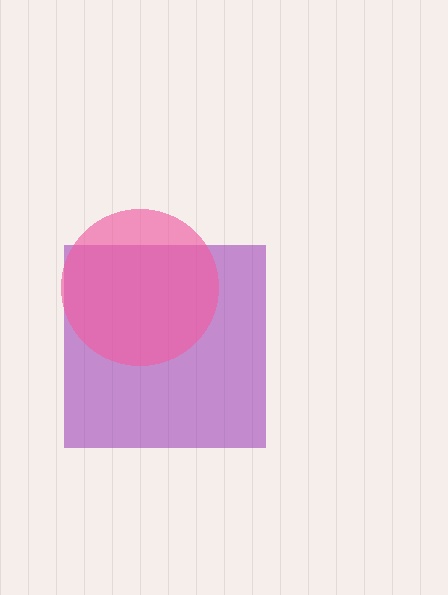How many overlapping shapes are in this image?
There are 2 overlapping shapes in the image.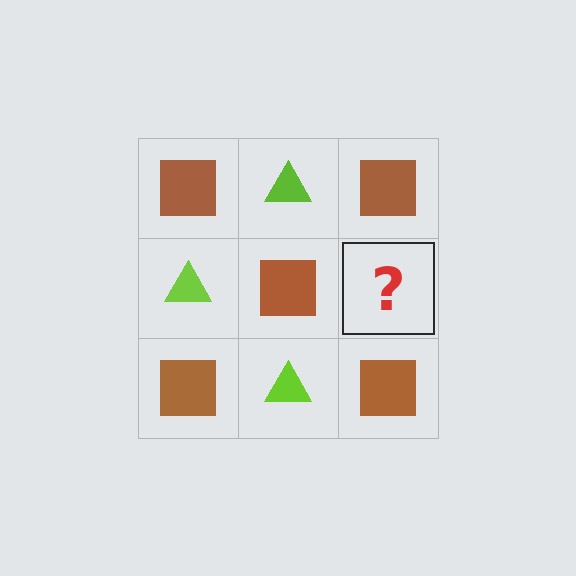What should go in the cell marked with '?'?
The missing cell should contain a lime triangle.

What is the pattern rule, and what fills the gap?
The rule is that it alternates brown square and lime triangle in a checkerboard pattern. The gap should be filled with a lime triangle.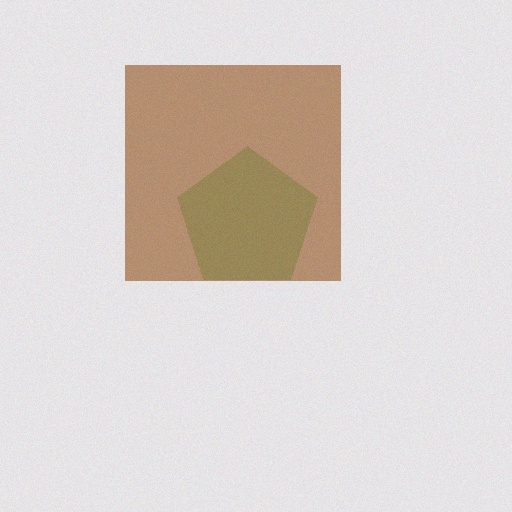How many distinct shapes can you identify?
There are 2 distinct shapes: a green pentagon, a brown square.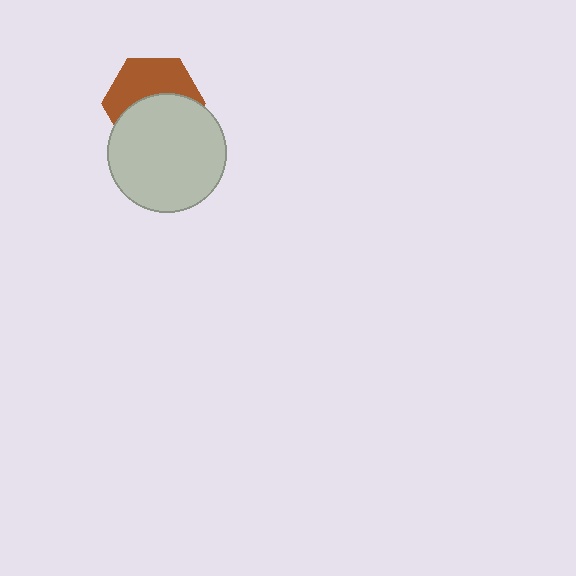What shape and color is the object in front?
The object in front is a light gray circle.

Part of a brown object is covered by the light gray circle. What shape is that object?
It is a hexagon.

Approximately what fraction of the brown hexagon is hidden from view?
Roughly 52% of the brown hexagon is hidden behind the light gray circle.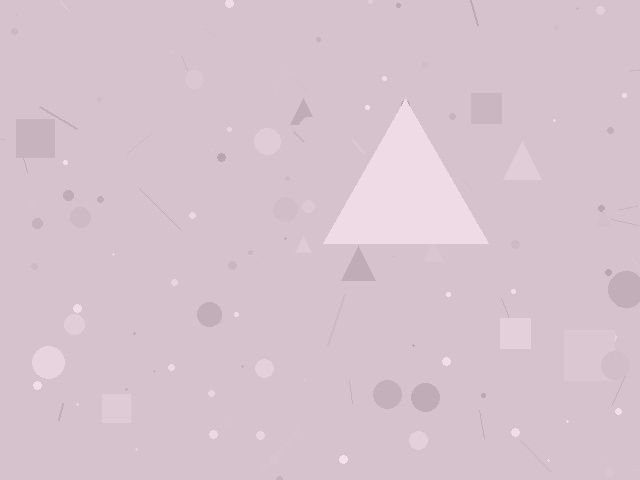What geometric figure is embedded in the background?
A triangle is embedded in the background.